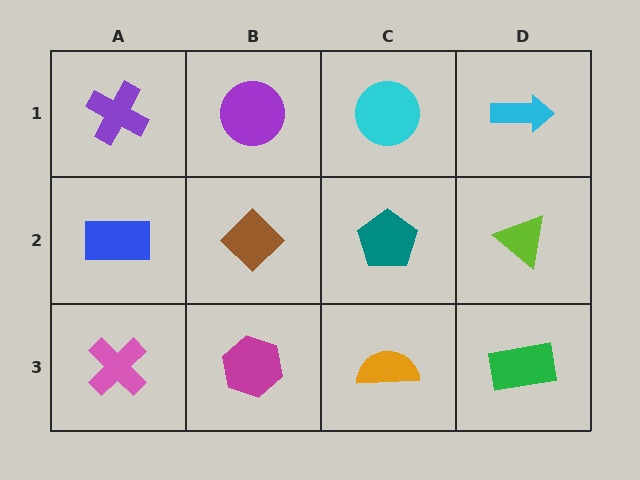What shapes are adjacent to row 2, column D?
A cyan arrow (row 1, column D), a green rectangle (row 3, column D), a teal pentagon (row 2, column C).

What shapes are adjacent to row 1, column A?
A blue rectangle (row 2, column A), a purple circle (row 1, column B).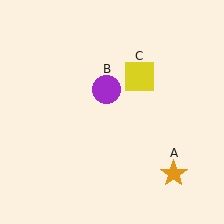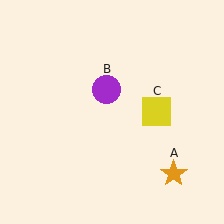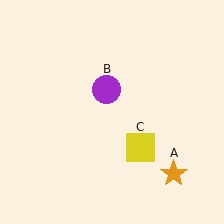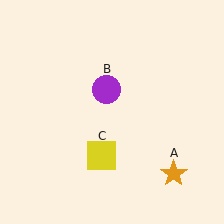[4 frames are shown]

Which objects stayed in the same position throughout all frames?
Orange star (object A) and purple circle (object B) remained stationary.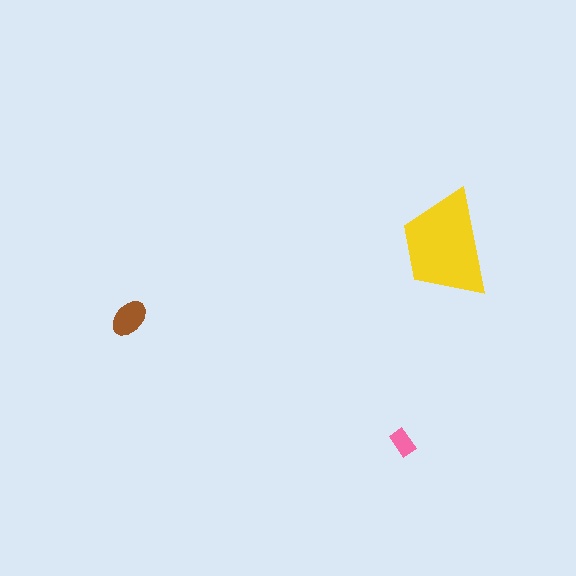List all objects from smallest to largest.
The pink rectangle, the brown ellipse, the yellow trapezoid.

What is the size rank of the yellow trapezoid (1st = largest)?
1st.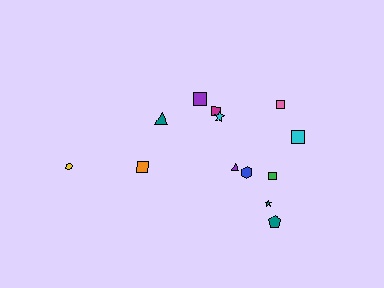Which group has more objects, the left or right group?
The right group.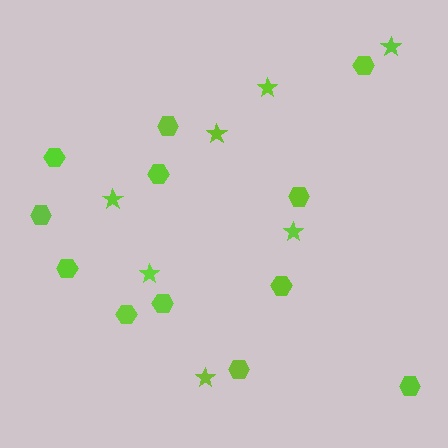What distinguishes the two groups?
There are 2 groups: one group of hexagons (12) and one group of stars (7).